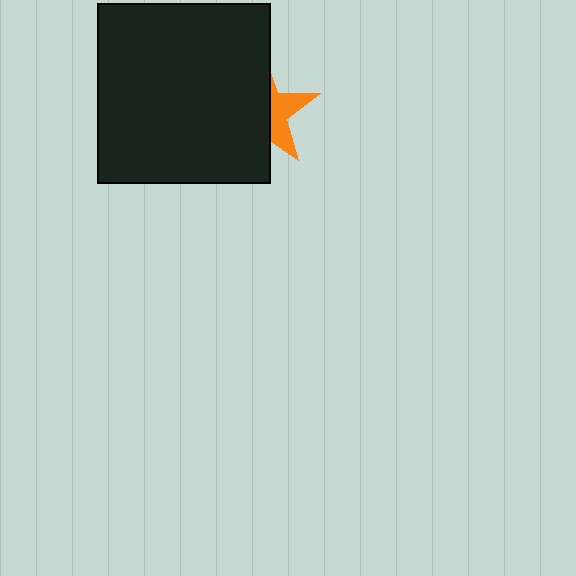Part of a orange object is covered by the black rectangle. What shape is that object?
It is a star.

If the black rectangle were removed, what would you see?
You would see the complete orange star.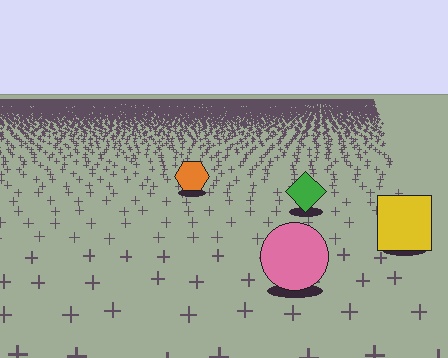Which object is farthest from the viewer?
The orange hexagon is farthest from the viewer. It appears smaller and the ground texture around it is denser.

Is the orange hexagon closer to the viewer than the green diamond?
No. The green diamond is closer — you can tell from the texture gradient: the ground texture is coarser near it.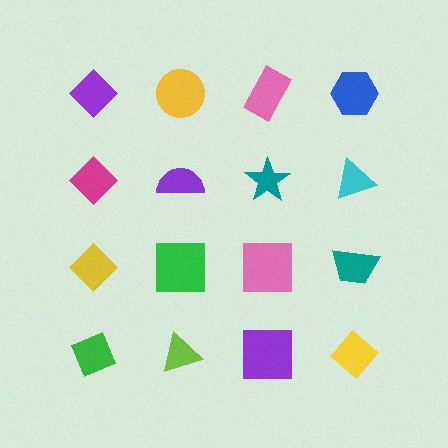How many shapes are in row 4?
4 shapes.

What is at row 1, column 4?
A blue hexagon.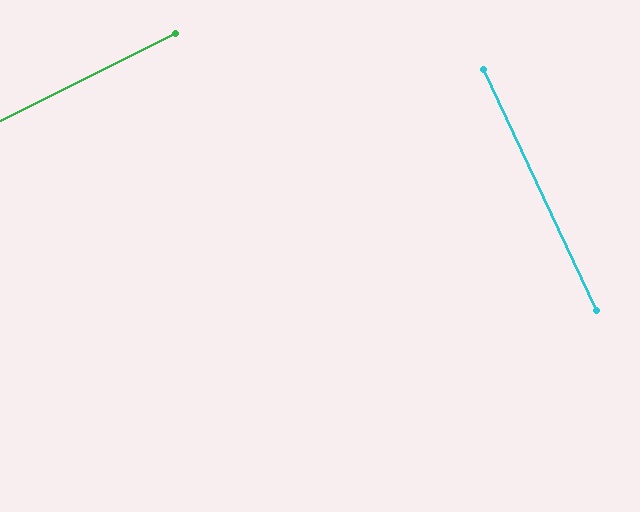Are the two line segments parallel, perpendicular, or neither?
Perpendicular — they meet at approximately 89°.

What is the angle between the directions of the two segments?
Approximately 89 degrees.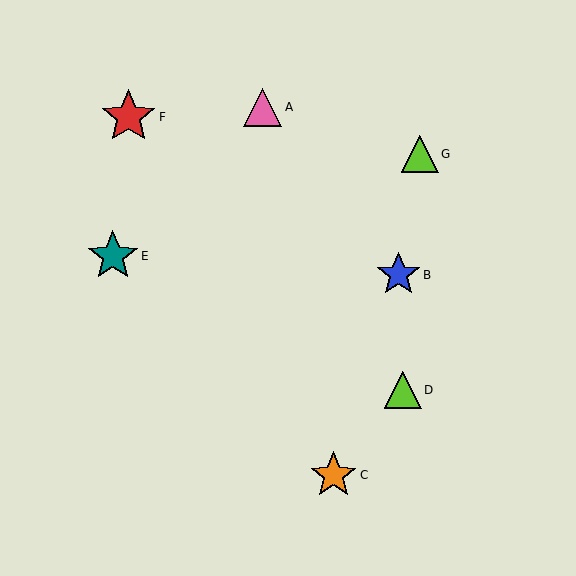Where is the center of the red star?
The center of the red star is at (129, 117).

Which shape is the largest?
The red star (labeled F) is the largest.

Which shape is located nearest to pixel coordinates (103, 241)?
The teal star (labeled E) at (113, 256) is nearest to that location.